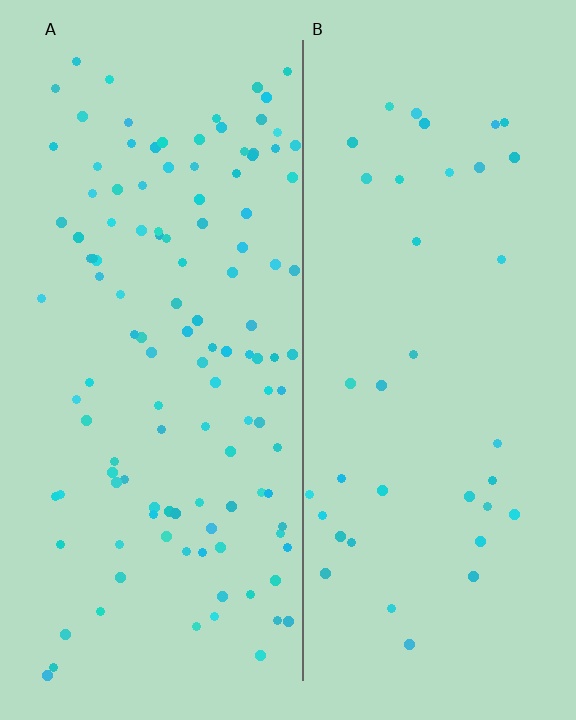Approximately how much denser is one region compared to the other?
Approximately 3.2× — region A over region B.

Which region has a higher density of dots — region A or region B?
A (the left).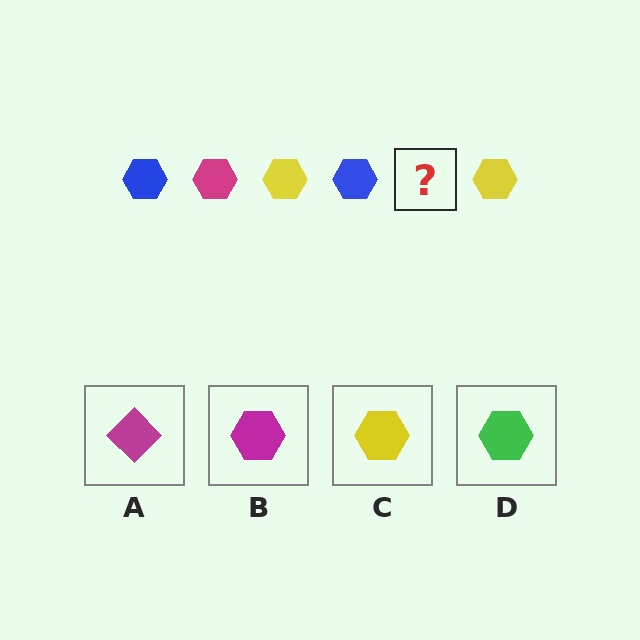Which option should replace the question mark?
Option B.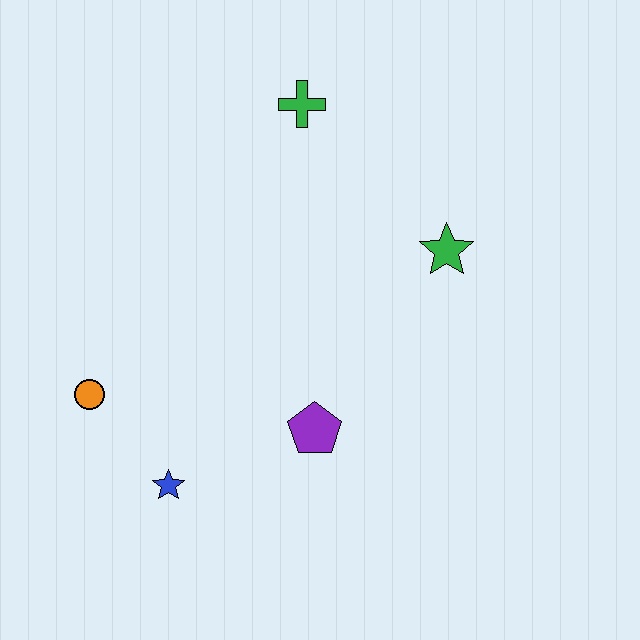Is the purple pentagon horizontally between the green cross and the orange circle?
No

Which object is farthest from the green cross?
The blue star is farthest from the green cross.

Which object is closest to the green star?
The green cross is closest to the green star.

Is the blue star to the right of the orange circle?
Yes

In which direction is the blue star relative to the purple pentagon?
The blue star is to the left of the purple pentagon.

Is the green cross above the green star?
Yes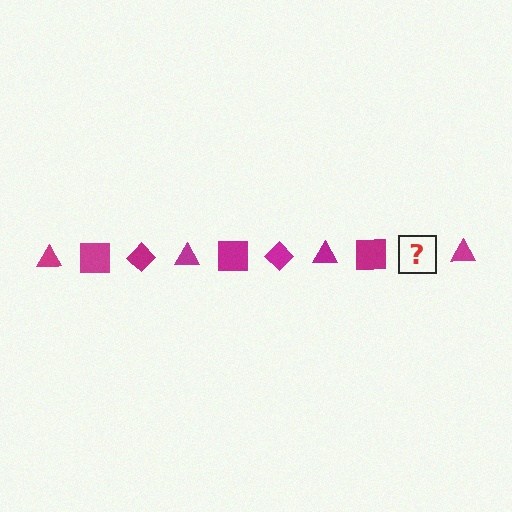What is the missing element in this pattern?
The missing element is a magenta diamond.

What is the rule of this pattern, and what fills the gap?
The rule is that the pattern cycles through triangle, square, diamond shapes in magenta. The gap should be filled with a magenta diamond.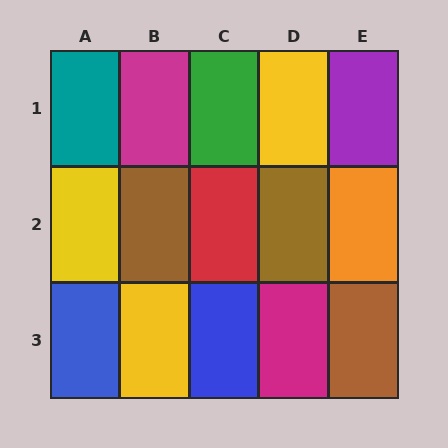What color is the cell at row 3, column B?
Yellow.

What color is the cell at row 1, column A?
Teal.